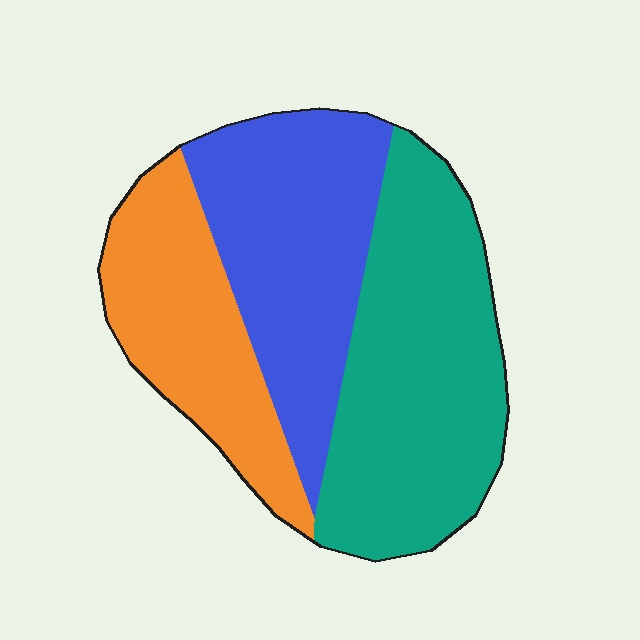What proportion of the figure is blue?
Blue covers around 35% of the figure.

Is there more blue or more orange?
Blue.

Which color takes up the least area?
Orange, at roughly 25%.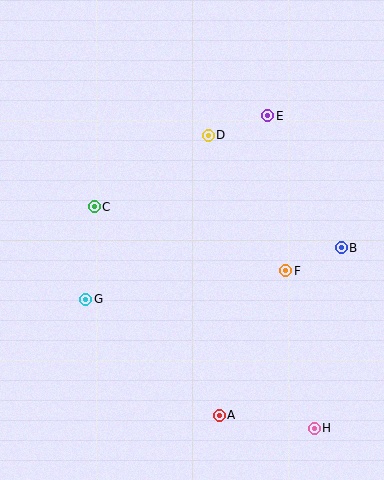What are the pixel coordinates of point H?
Point H is at (314, 428).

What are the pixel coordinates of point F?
Point F is at (286, 271).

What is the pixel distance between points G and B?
The distance between G and B is 260 pixels.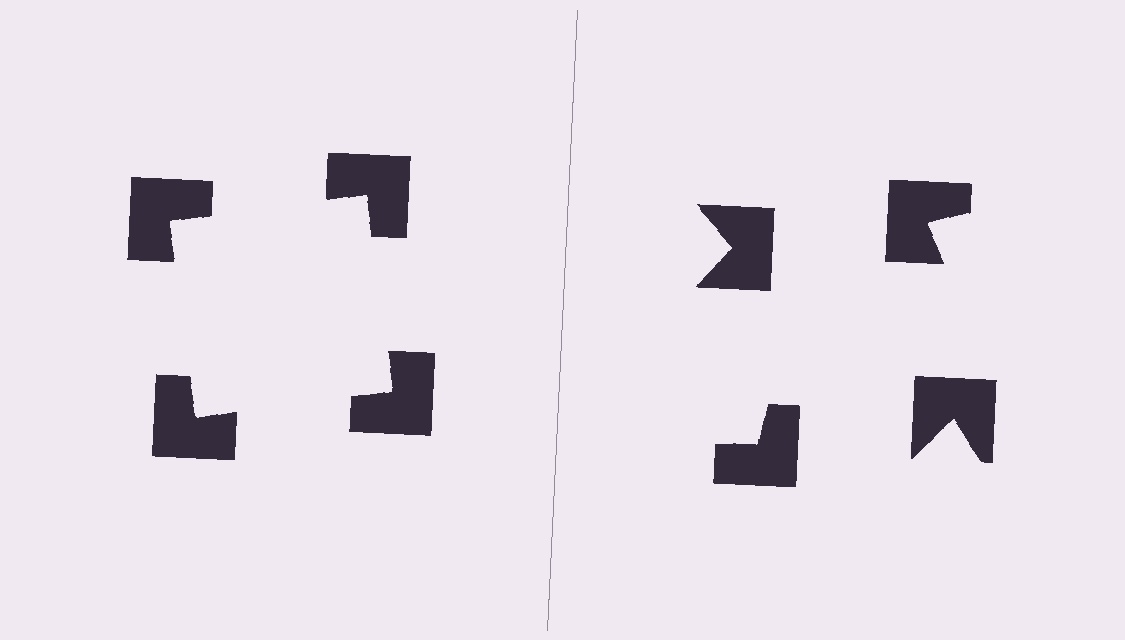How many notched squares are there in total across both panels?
8 — 4 on each side.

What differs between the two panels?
The notched squares are positioned identically on both sides; only the wedge orientations differ. On the left they align to a square; on the right they are misaligned.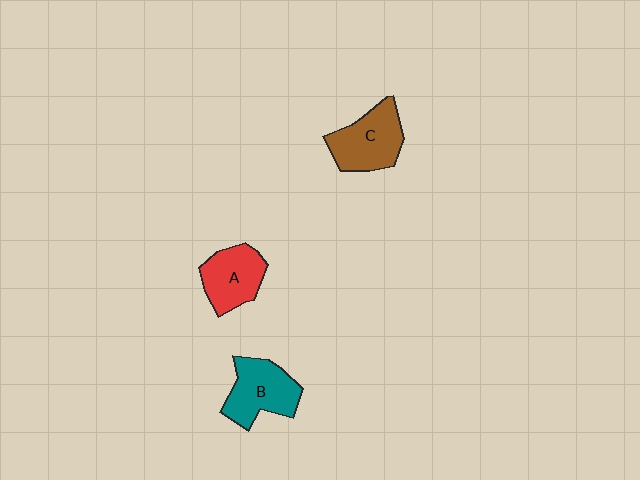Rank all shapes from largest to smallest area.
From largest to smallest: C (brown), B (teal), A (red).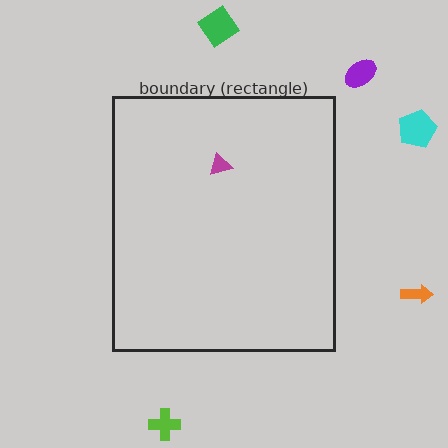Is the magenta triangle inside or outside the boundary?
Inside.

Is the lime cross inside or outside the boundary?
Outside.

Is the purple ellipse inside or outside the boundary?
Outside.